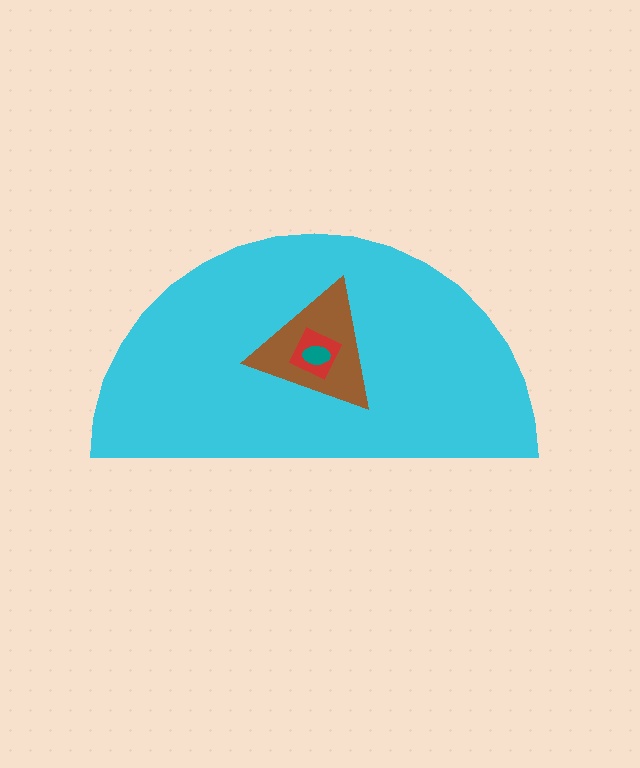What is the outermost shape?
The cyan semicircle.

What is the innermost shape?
The teal ellipse.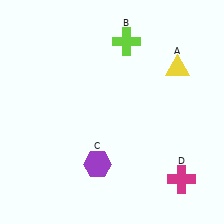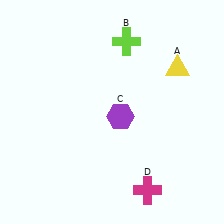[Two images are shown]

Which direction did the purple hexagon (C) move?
The purple hexagon (C) moved up.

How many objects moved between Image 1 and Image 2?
2 objects moved between the two images.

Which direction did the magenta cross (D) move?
The magenta cross (D) moved left.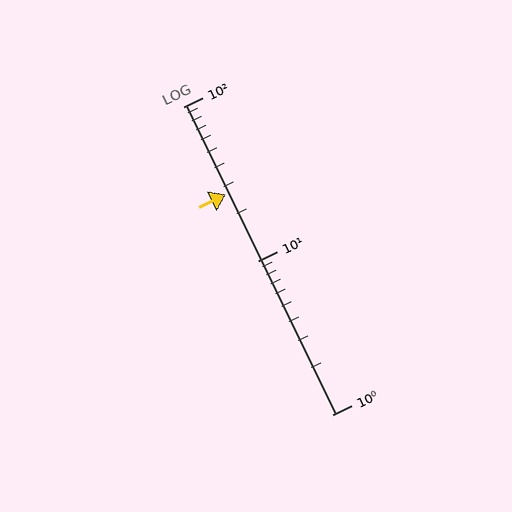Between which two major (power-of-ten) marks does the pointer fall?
The pointer is between 10 and 100.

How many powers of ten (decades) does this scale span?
The scale spans 2 decades, from 1 to 100.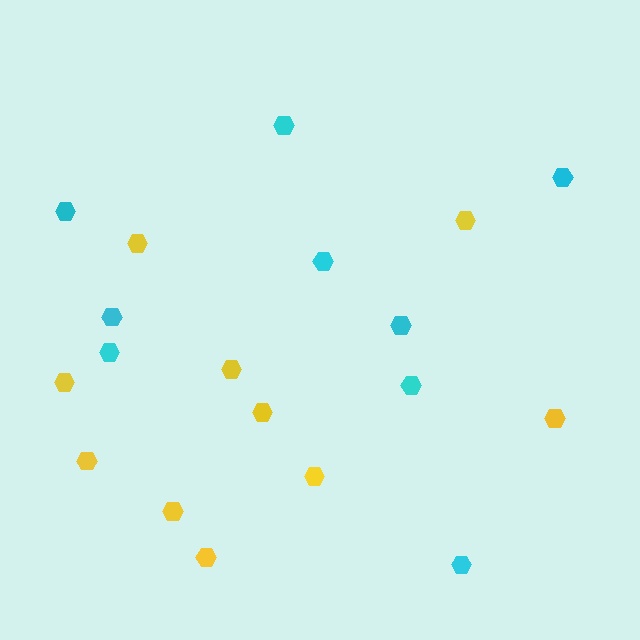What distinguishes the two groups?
There are 2 groups: one group of cyan hexagons (9) and one group of yellow hexagons (10).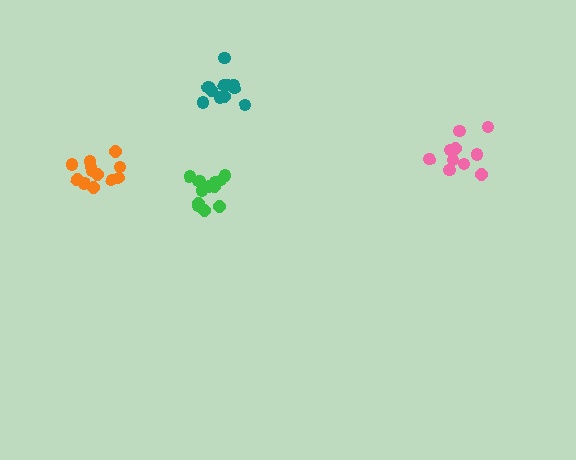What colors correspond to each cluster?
The clusters are colored: green, teal, orange, pink.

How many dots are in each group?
Group 1: 12 dots, Group 2: 11 dots, Group 3: 12 dots, Group 4: 10 dots (45 total).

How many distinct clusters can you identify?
There are 4 distinct clusters.